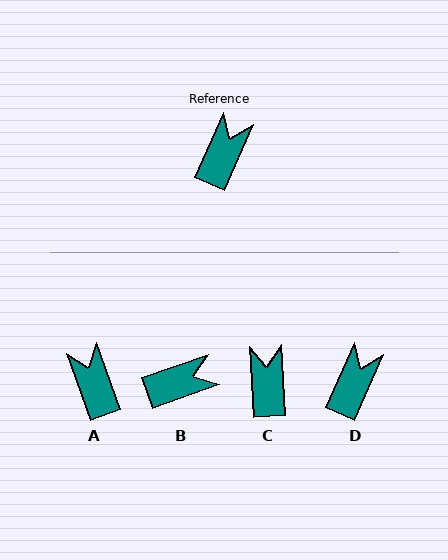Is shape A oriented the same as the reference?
No, it is off by about 44 degrees.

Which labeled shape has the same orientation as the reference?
D.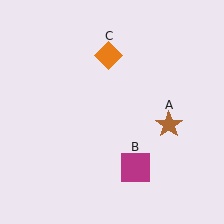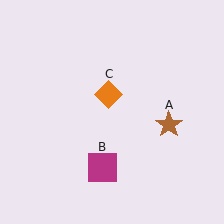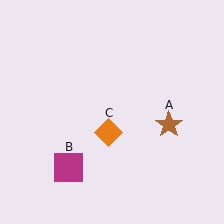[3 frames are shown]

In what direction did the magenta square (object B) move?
The magenta square (object B) moved left.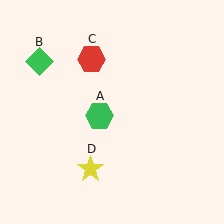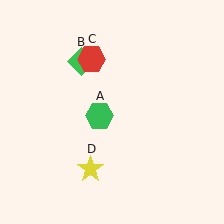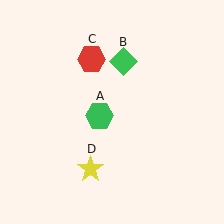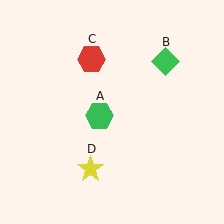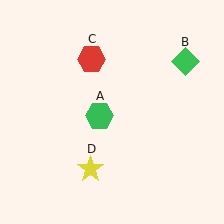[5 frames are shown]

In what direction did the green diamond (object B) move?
The green diamond (object B) moved right.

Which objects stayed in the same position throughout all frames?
Green hexagon (object A) and red hexagon (object C) and yellow star (object D) remained stationary.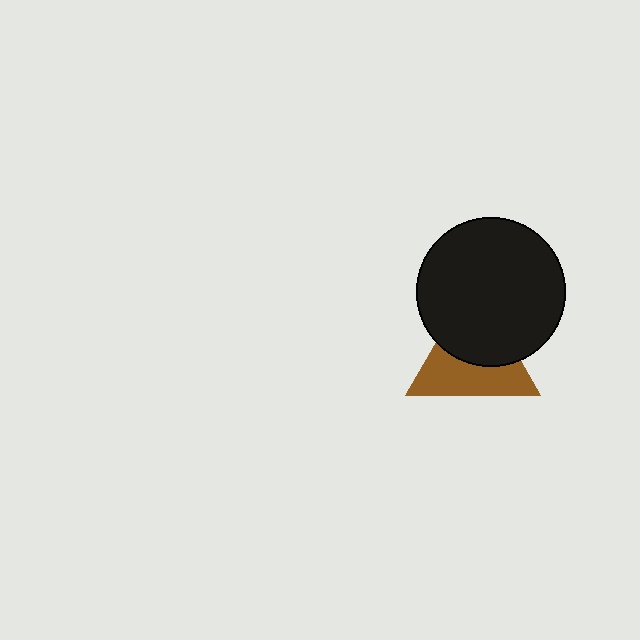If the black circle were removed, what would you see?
You would see the complete brown triangle.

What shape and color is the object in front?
The object in front is a black circle.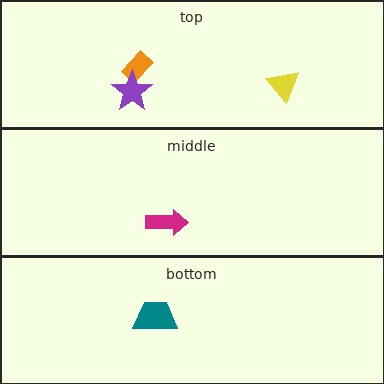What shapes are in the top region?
The orange rectangle, the yellow triangle, the purple star.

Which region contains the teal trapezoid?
The bottom region.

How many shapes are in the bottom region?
1.